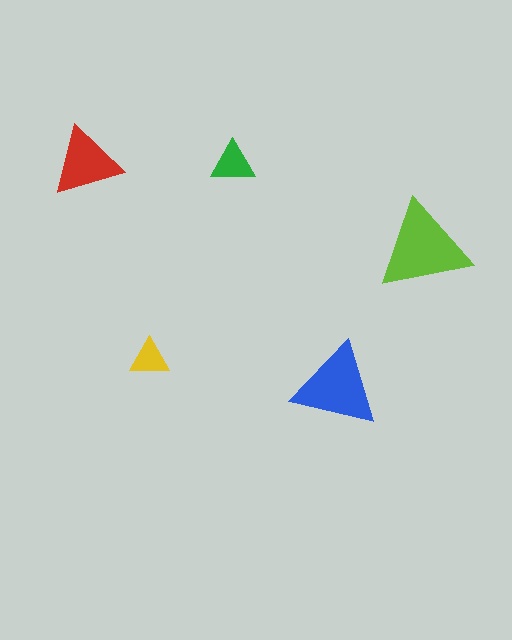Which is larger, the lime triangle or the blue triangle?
The lime one.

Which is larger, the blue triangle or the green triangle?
The blue one.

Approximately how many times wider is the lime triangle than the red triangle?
About 1.5 times wider.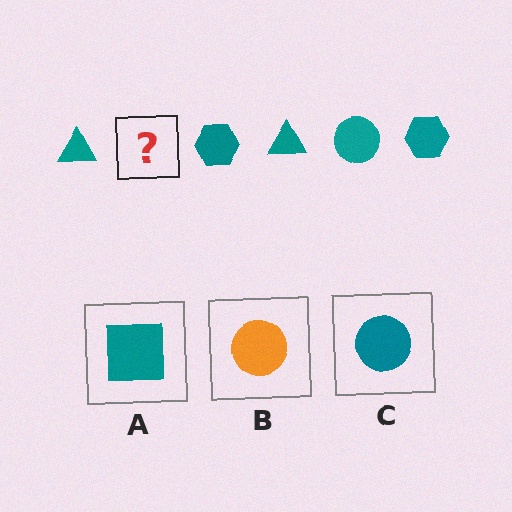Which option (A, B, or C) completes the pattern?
C.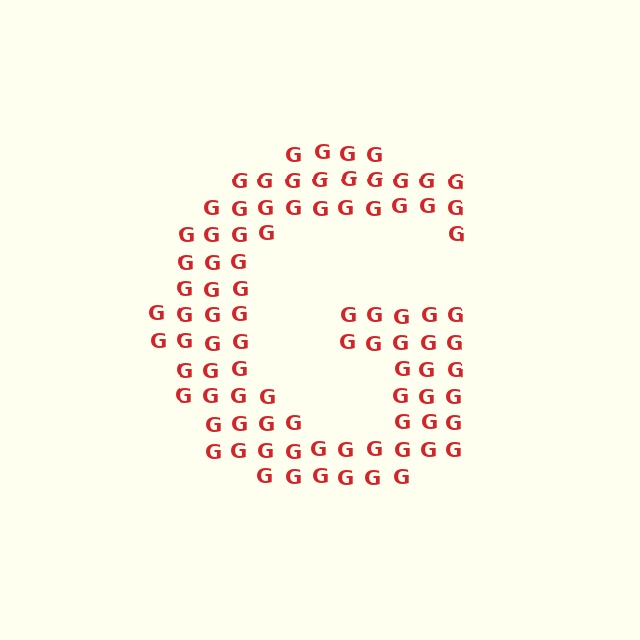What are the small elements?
The small elements are letter G's.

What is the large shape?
The large shape is the letter G.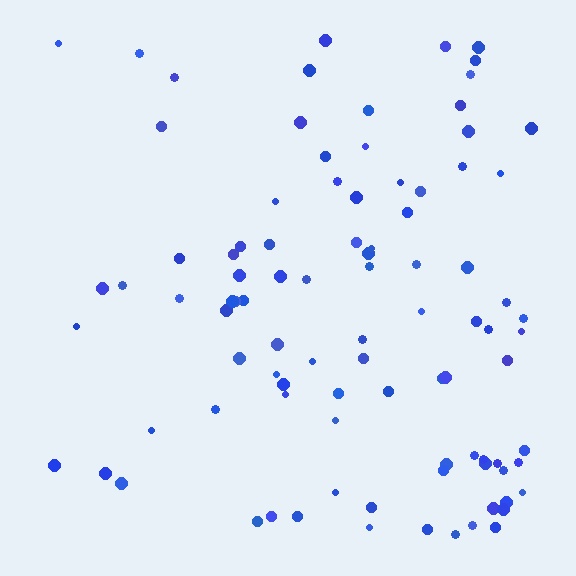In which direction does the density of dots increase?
From left to right, with the right side densest.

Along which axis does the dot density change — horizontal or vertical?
Horizontal.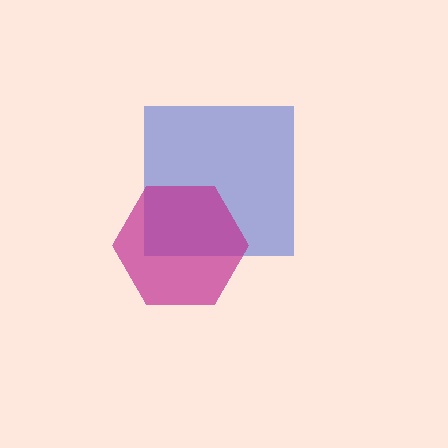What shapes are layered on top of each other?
The layered shapes are: a blue square, a magenta hexagon.